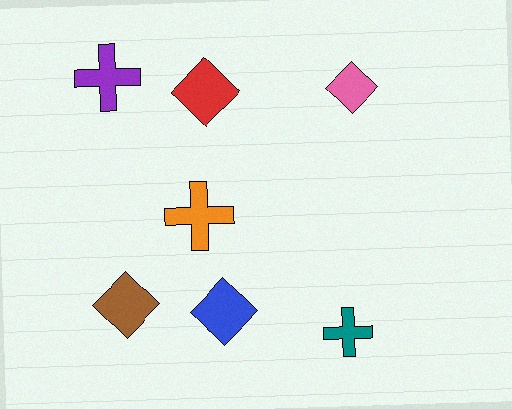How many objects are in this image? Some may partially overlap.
There are 7 objects.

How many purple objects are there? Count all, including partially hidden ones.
There is 1 purple object.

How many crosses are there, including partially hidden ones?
There are 3 crosses.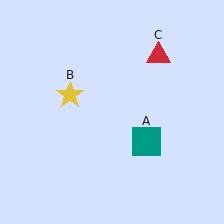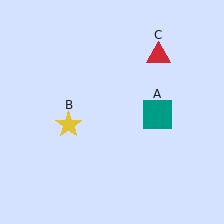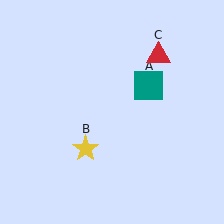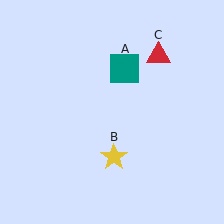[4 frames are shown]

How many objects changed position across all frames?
2 objects changed position: teal square (object A), yellow star (object B).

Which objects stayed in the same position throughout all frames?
Red triangle (object C) remained stationary.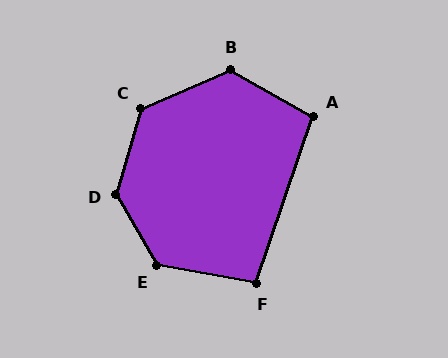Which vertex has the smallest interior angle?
F, at approximately 99 degrees.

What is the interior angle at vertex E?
Approximately 131 degrees (obtuse).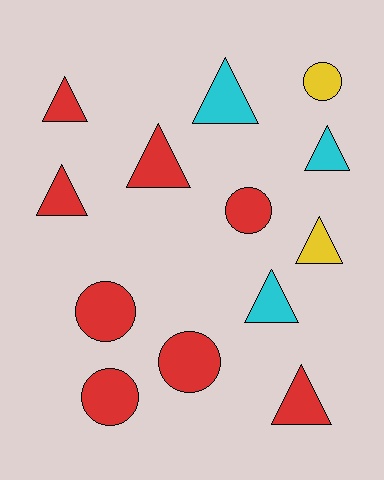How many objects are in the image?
There are 13 objects.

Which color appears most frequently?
Red, with 8 objects.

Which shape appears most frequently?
Triangle, with 8 objects.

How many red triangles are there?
There are 4 red triangles.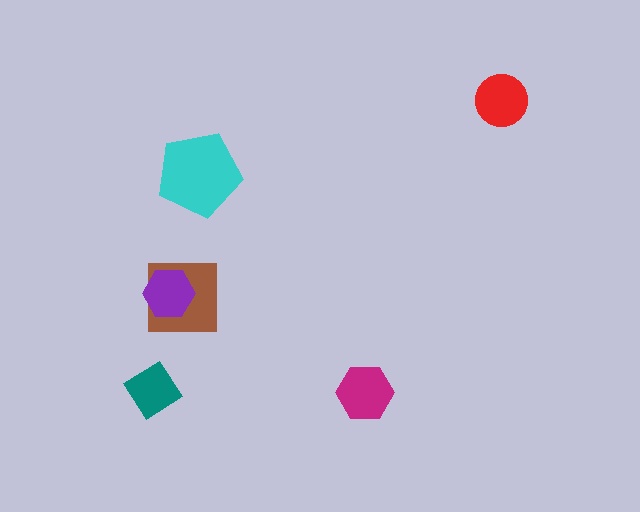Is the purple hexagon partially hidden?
No, no other shape covers it.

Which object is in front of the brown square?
The purple hexagon is in front of the brown square.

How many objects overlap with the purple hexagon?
1 object overlaps with the purple hexagon.